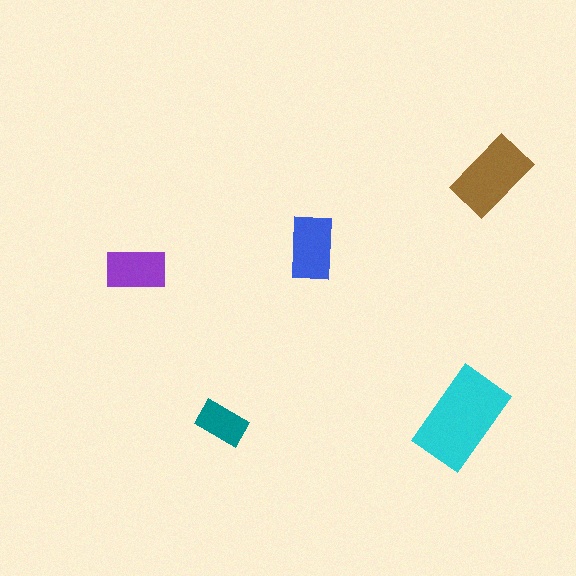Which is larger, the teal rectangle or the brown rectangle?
The brown one.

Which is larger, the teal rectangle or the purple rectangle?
The purple one.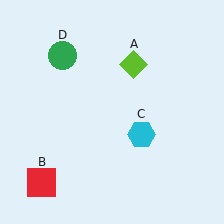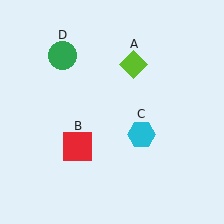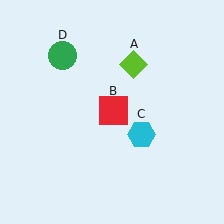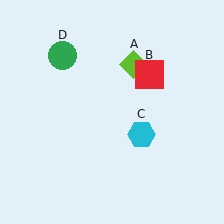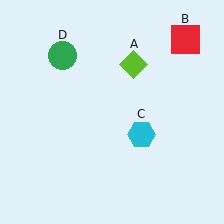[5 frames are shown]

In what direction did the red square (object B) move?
The red square (object B) moved up and to the right.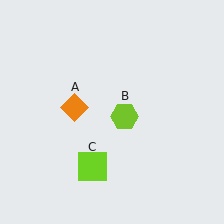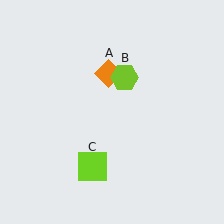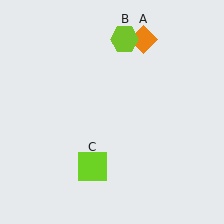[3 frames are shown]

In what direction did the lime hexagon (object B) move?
The lime hexagon (object B) moved up.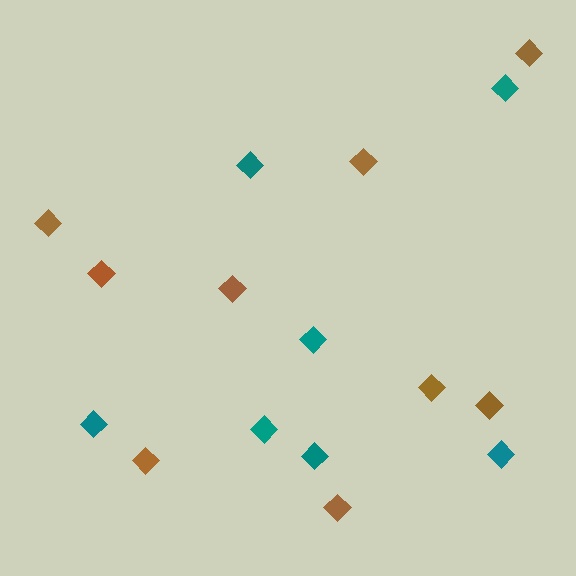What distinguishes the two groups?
There are 2 groups: one group of teal diamonds (7) and one group of brown diamonds (9).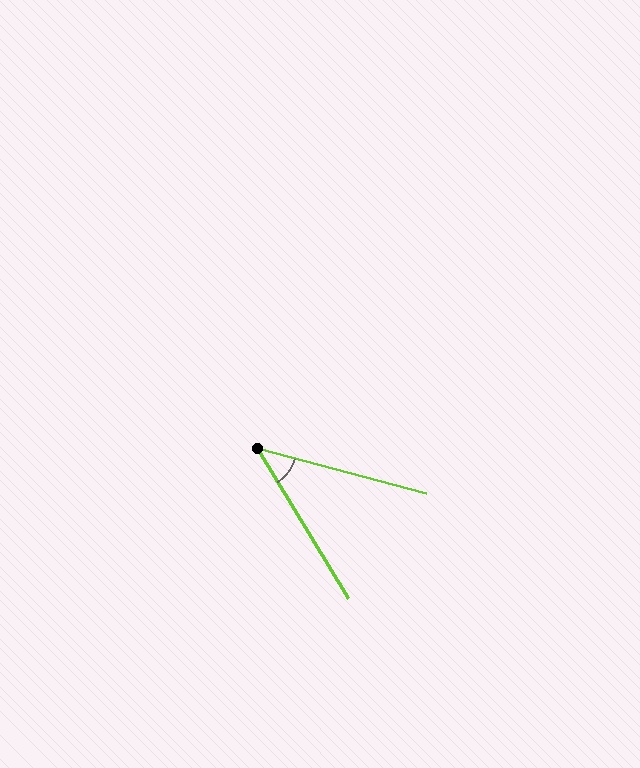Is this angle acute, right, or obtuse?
It is acute.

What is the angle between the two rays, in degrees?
Approximately 44 degrees.